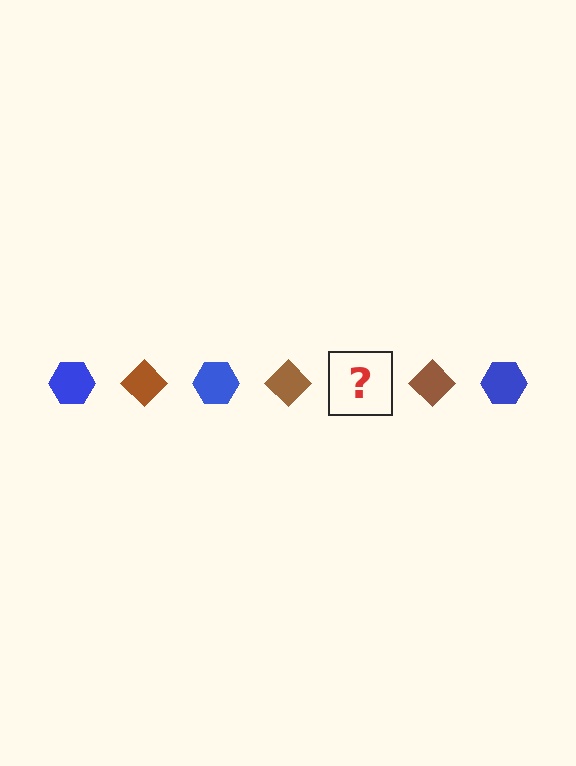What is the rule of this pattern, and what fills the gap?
The rule is that the pattern alternates between blue hexagon and brown diamond. The gap should be filled with a blue hexagon.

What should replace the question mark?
The question mark should be replaced with a blue hexagon.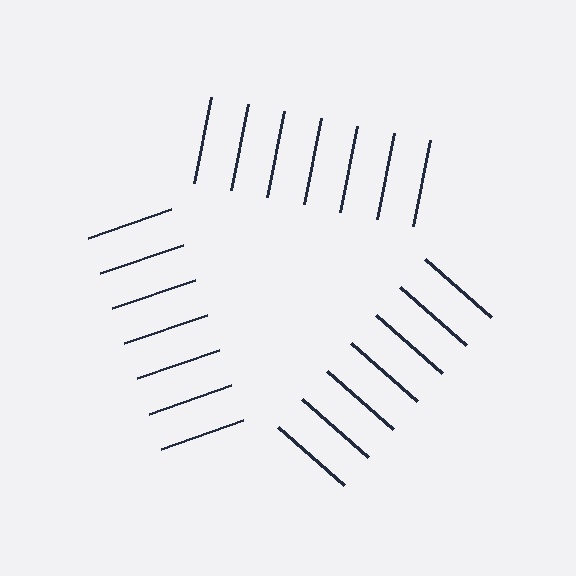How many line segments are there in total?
21 — 7 along each of the 3 edges.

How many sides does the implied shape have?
3 sides — the line-ends trace a triangle.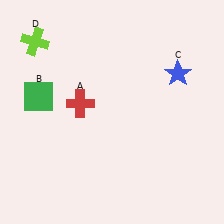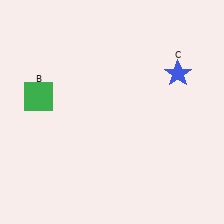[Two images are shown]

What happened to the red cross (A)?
The red cross (A) was removed in Image 2. It was in the top-left area of Image 1.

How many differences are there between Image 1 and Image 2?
There are 2 differences between the two images.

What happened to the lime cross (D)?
The lime cross (D) was removed in Image 2. It was in the top-left area of Image 1.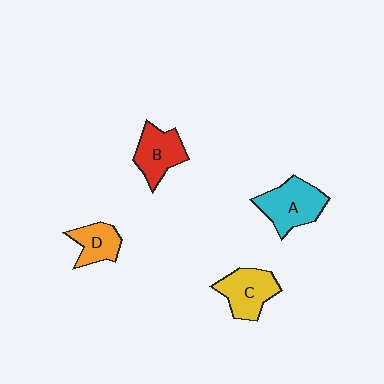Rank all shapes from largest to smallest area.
From largest to smallest: A (cyan), C (yellow), B (red), D (orange).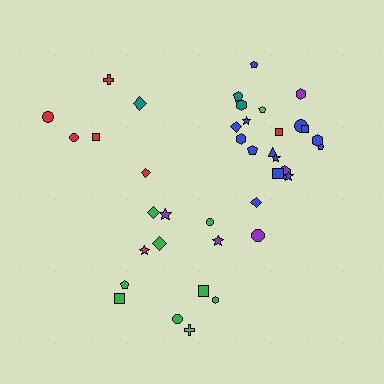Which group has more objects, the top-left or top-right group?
The top-right group.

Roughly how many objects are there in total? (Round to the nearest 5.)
Roughly 40 objects in total.